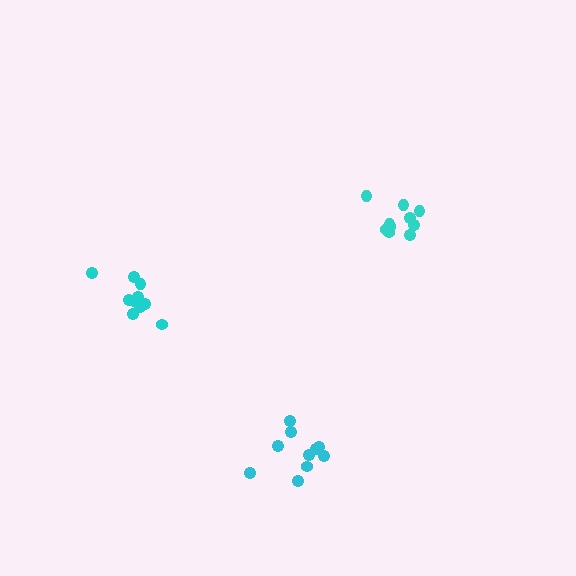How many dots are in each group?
Group 1: 10 dots, Group 2: 10 dots, Group 3: 10 dots (30 total).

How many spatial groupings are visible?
There are 3 spatial groupings.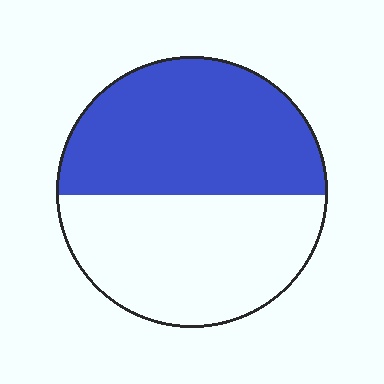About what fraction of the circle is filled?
About one half (1/2).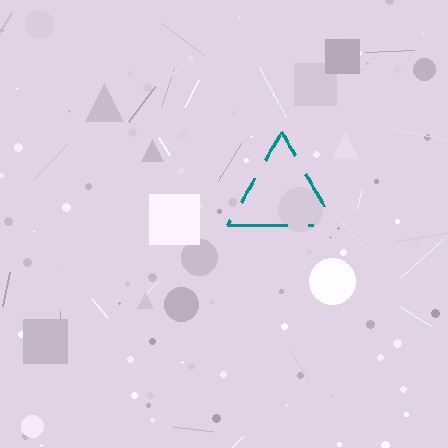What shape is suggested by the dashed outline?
The dashed outline suggests a triangle.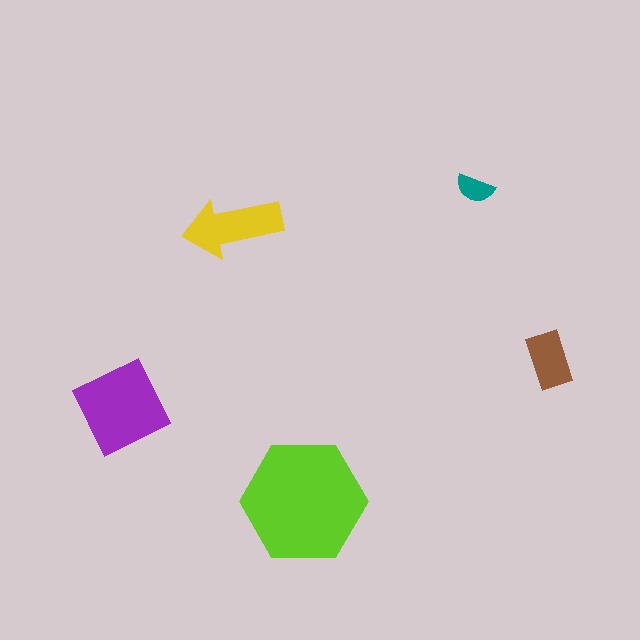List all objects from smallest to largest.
The teal semicircle, the brown rectangle, the yellow arrow, the purple diamond, the lime hexagon.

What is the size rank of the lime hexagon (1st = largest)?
1st.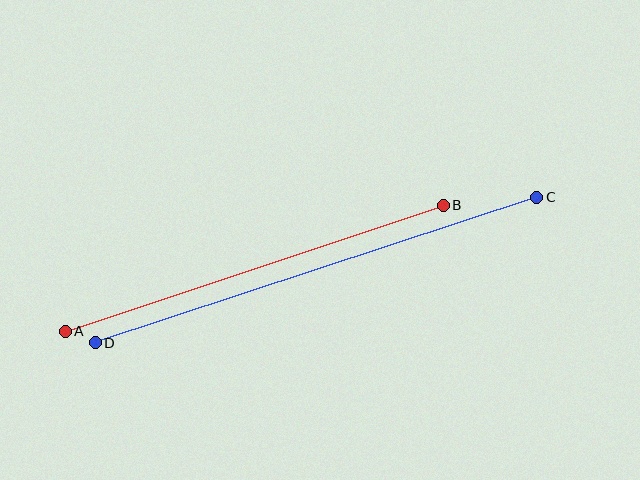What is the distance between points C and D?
The distance is approximately 465 pixels.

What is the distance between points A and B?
The distance is approximately 399 pixels.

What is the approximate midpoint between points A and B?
The midpoint is at approximately (254, 268) pixels.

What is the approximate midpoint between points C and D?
The midpoint is at approximately (316, 270) pixels.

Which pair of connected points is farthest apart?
Points C and D are farthest apart.